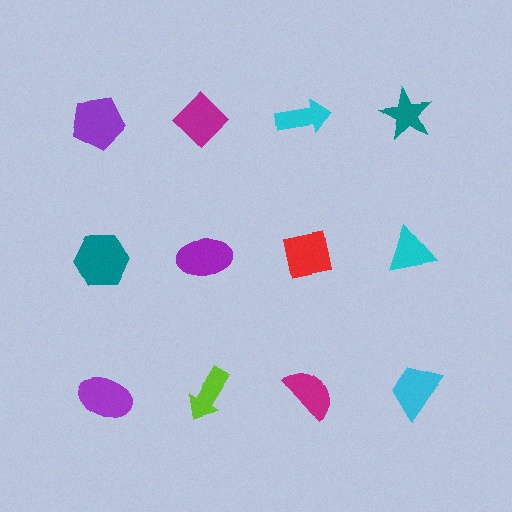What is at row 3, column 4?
A cyan trapezoid.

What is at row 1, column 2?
A magenta diamond.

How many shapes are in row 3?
4 shapes.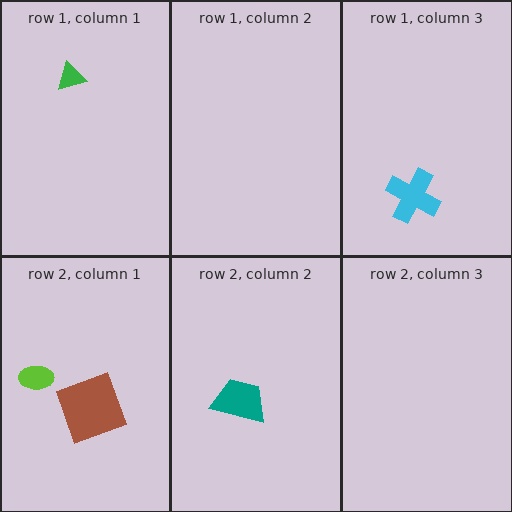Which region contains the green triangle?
The row 1, column 1 region.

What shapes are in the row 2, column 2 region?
The teal trapezoid.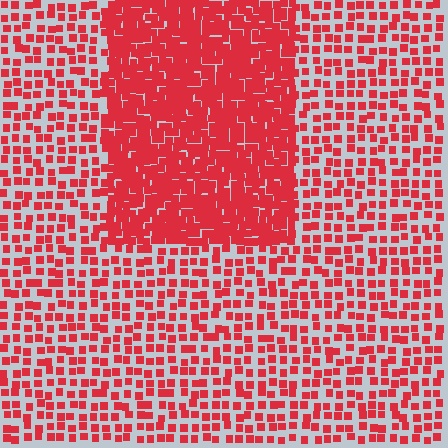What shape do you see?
I see a rectangle.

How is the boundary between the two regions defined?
The boundary is defined by a change in element density (approximately 2.4x ratio). All elements are the same color, size, and shape.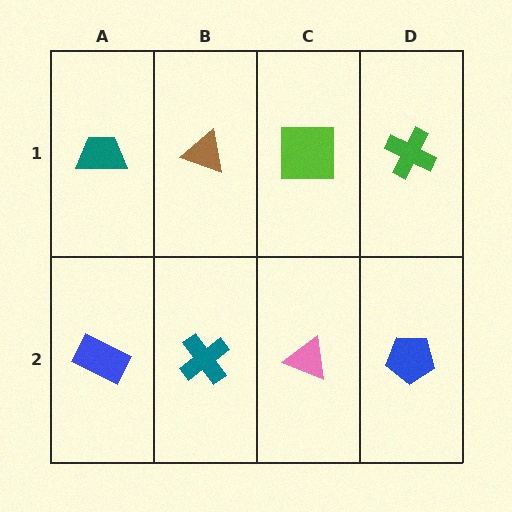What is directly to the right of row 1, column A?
A brown triangle.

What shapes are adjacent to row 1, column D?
A blue pentagon (row 2, column D), a lime square (row 1, column C).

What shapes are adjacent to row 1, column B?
A teal cross (row 2, column B), a teal trapezoid (row 1, column A), a lime square (row 1, column C).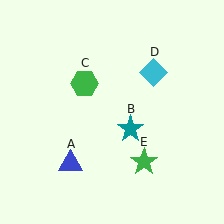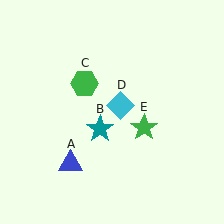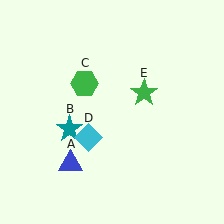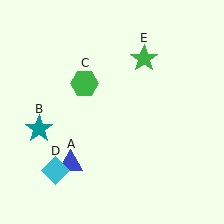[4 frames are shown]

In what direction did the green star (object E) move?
The green star (object E) moved up.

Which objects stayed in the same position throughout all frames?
Blue triangle (object A) and green hexagon (object C) remained stationary.